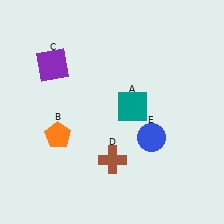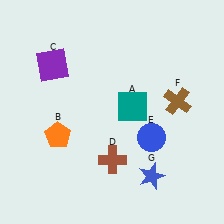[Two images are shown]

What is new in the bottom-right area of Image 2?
A blue star (G) was added in the bottom-right area of Image 2.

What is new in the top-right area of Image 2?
A brown cross (F) was added in the top-right area of Image 2.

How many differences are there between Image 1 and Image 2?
There are 2 differences between the two images.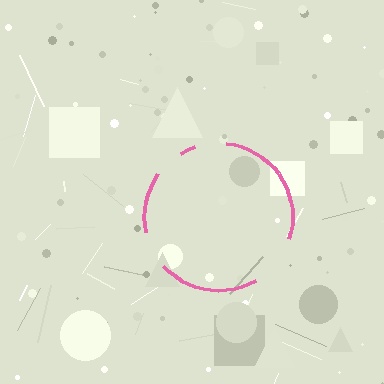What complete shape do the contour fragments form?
The contour fragments form a circle.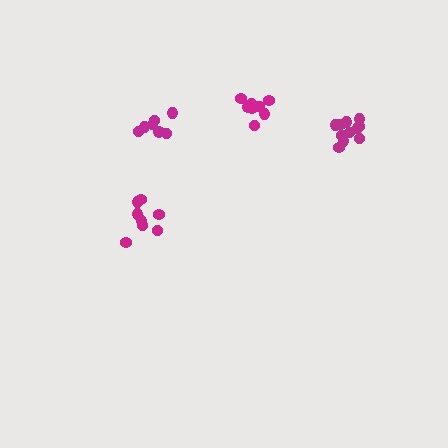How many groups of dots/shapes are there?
There are 4 groups.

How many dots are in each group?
Group 1: 12 dots, Group 2: 7 dots, Group 3: 8 dots, Group 4: 8 dots (35 total).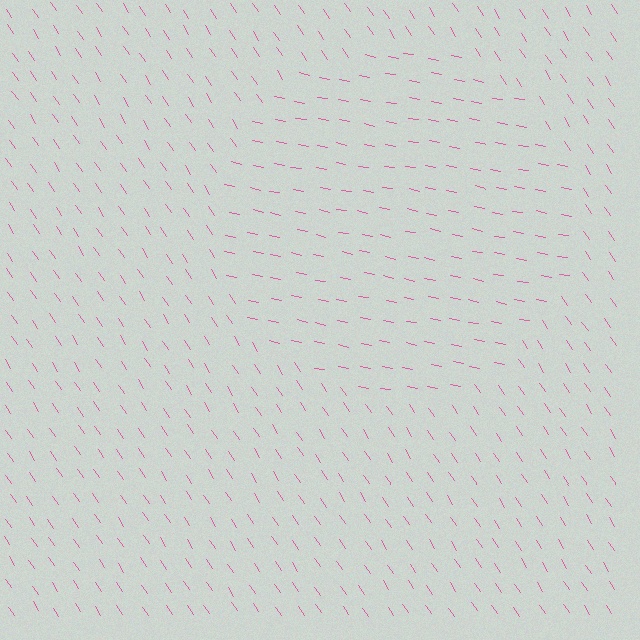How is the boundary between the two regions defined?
The boundary is defined purely by a change in line orientation (approximately 45 degrees difference). All lines are the same color and thickness.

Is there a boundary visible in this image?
Yes, there is a texture boundary formed by a change in line orientation.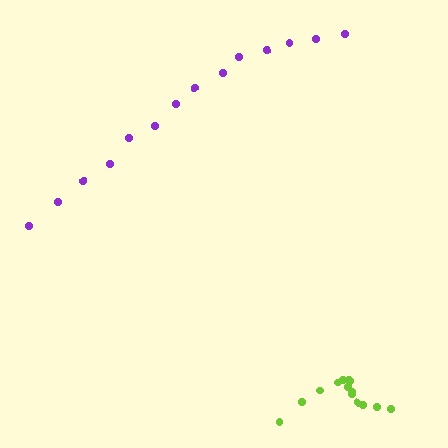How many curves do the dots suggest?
There are 2 distinct paths.